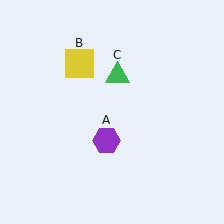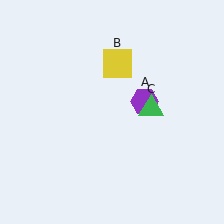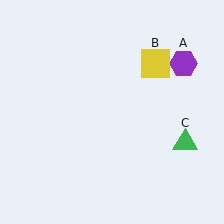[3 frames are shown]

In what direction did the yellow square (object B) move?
The yellow square (object B) moved right.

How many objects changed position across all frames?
3 objects changed position: purple hexagon (object A), yellow square (object B), green triangle (object C).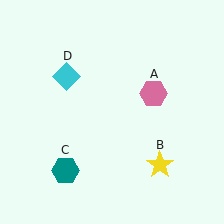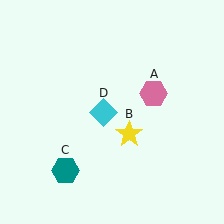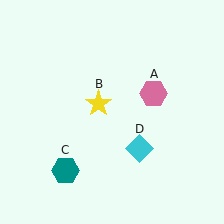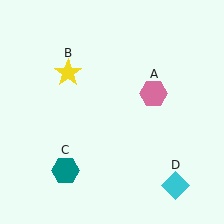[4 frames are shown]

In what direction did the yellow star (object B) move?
The yellow star (object B) moved up and to the left.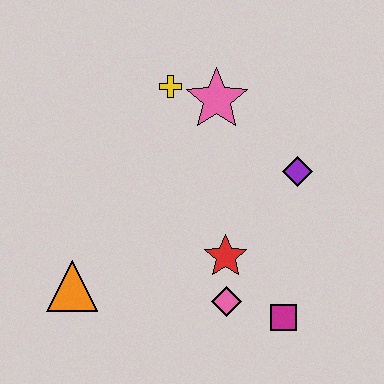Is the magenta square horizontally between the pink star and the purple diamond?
Yes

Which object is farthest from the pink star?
The orange triangle is farthest from the pink star.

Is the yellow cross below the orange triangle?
No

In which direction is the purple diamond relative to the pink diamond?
The purple diamond is above the pink diamond.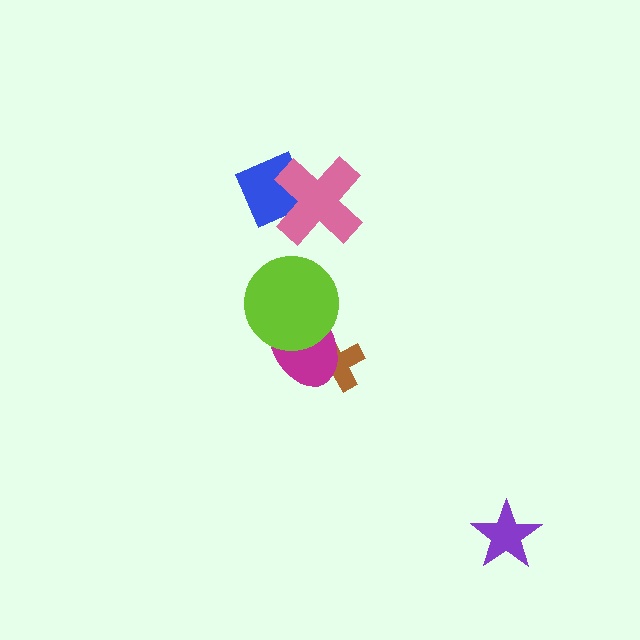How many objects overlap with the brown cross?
1 object overlaps with the brown cross.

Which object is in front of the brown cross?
The magenta ellipse is in front of the brown cross.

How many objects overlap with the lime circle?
1 object overlaps with the lime circle.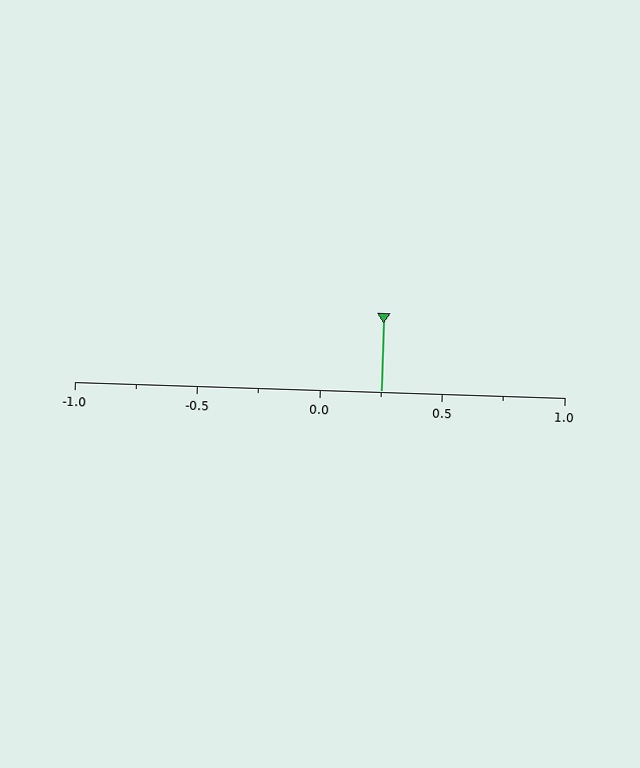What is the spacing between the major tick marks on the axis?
The major ticks are spaced 0.5 apart.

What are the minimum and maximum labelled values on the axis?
The axis runs from -1.0 to 1.0.